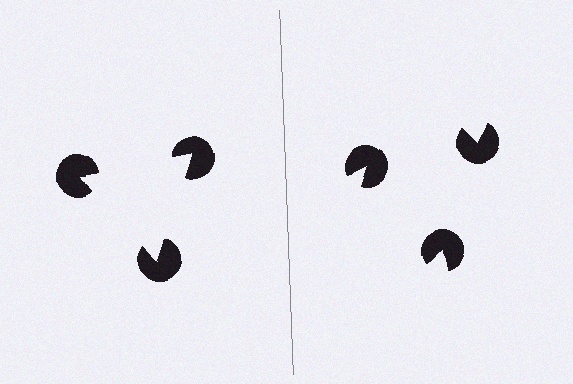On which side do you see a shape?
An illusory triangle appears on the left side. On the right side the wedge cuts are rotated, so no coherent shape forms.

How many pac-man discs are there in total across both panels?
6 — 3 on each side.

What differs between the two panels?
The pac-man discs are positioned identically on both sides; only the wedge orientations differ. On the left they align to a triangle; on the right they are misaligned.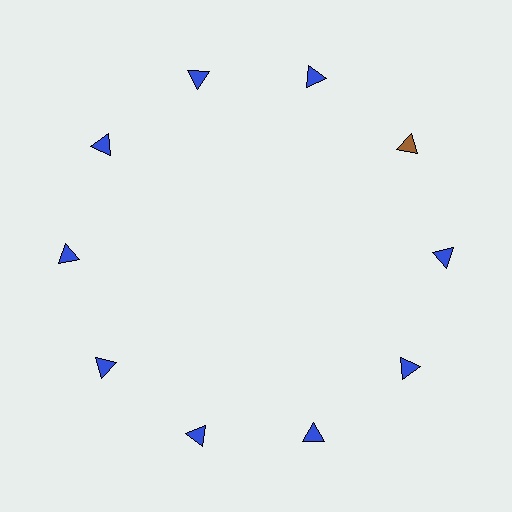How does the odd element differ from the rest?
It has a different color: brown instead of blue.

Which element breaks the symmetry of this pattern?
The brown triangle at roughly the 2 o'clock position breaks the symmetry. All other shapes are blue triangles.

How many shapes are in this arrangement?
There are 10 shapes arranged in a ring pattern.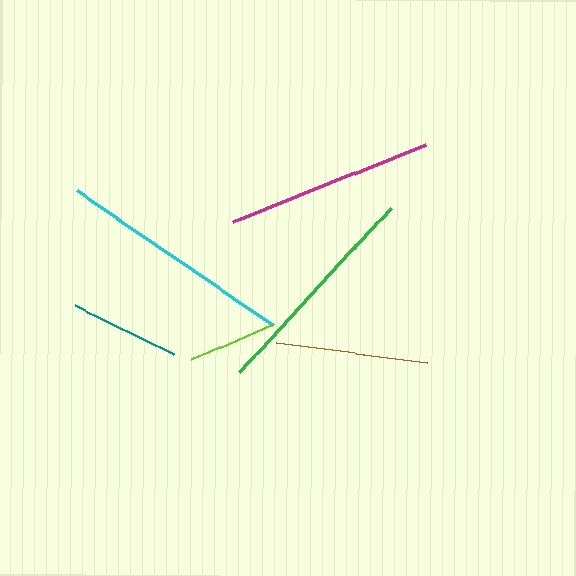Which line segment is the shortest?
The lime line is the shortest at approximately 88 pixels.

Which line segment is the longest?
The cyan line is the longest at approximately 238 pixels.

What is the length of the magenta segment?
The magenta segment is approximately 207 pixels long.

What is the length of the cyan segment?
The cyan segment is approximately 238 pixels long.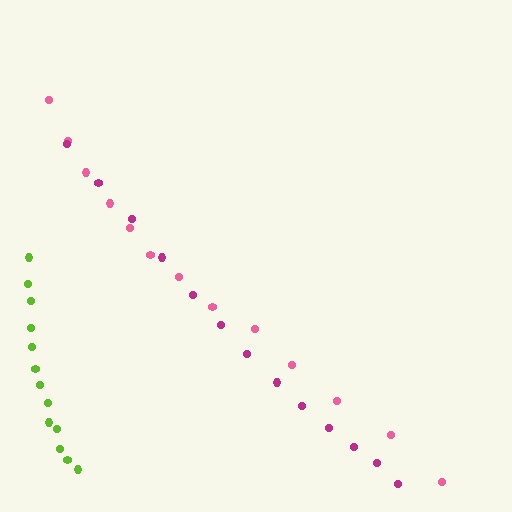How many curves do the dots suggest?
There are 3 distinct paths.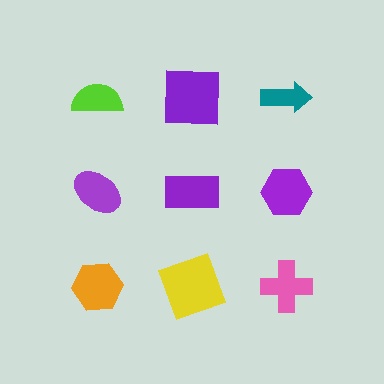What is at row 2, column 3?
A purple hexagon.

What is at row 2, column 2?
A purple rectangle.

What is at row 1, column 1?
A lime semicircle.